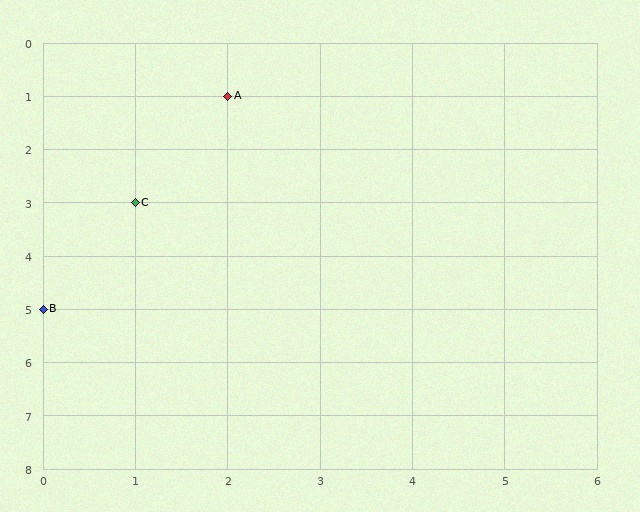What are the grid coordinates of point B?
Point B is at grid coordinates (0, 5).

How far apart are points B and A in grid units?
Points B and A are 2 columns and 4 rows apart (about 4.5 grid units diagonally).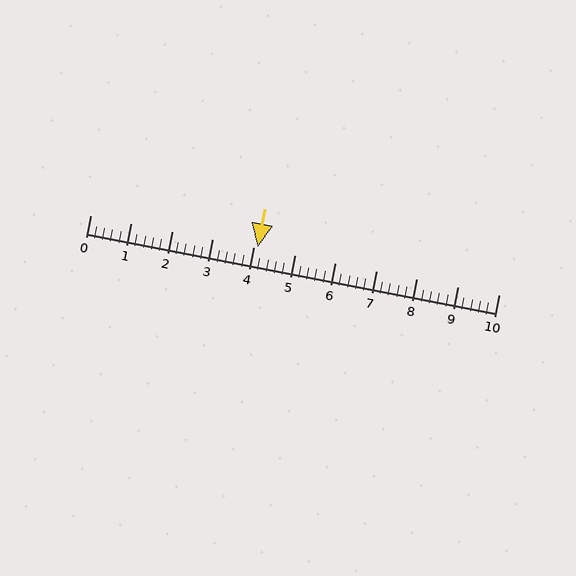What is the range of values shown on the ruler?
The ruler shows values from 0 to 10.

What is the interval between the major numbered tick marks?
The major tick marks are spaced 1 units apart.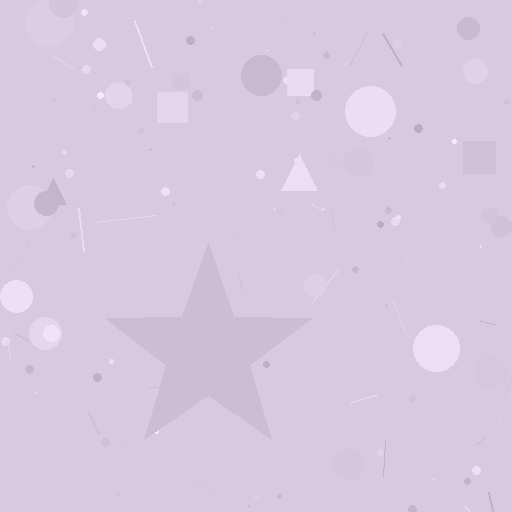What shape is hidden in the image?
A star is hidden in the image.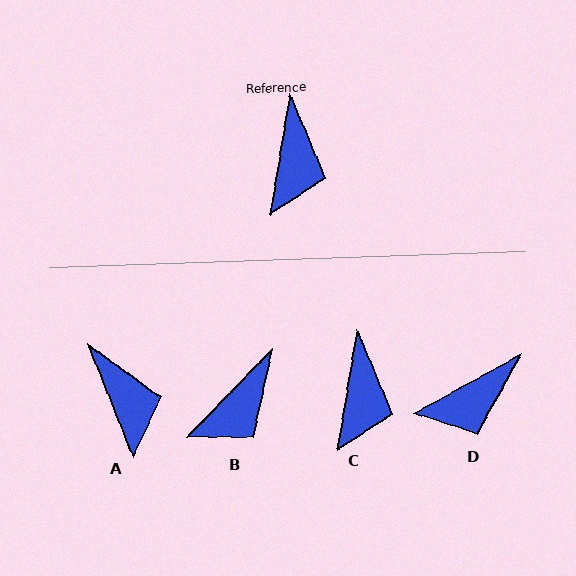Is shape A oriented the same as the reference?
No, it is off by about 31 degrees.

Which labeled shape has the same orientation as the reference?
C.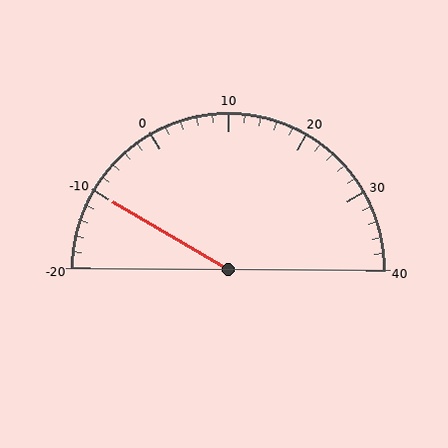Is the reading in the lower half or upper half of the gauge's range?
The reading is in the lower half of the range (-20 to 40).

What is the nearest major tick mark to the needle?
The nearest major tick mark is -10.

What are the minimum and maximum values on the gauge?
The gauge ranges from -20 to 40.